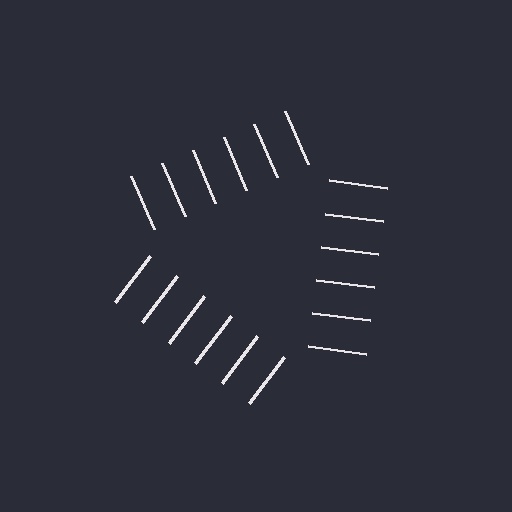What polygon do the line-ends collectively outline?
An illusory triangle — the line segments terminate on its edges but no continuous stroke is drawn.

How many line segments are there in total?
18 — 6 along each of the 3 edges.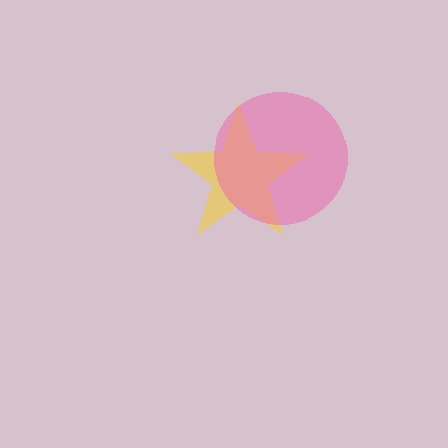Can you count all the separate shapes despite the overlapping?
Yes, there are 2 separate shapes.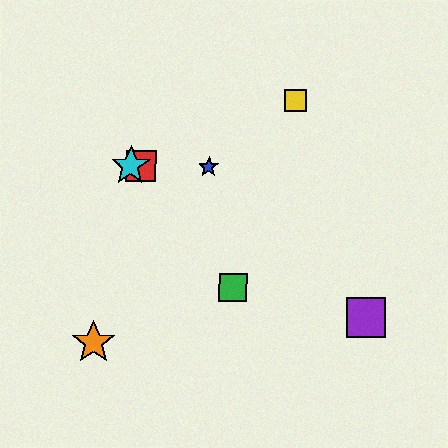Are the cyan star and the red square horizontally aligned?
Yes, both are at y≈166.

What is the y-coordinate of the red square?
The red square is at y≈166.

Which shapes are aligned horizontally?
The red square, the blue star, the cyan star are aligned horizontally.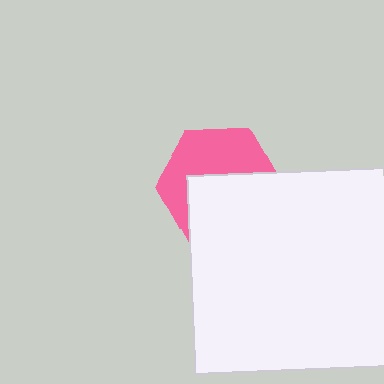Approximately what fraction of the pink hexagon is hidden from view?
Roughly 51% of the pink hexagon is hidden behind the white square.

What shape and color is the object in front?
The object in front is a white square.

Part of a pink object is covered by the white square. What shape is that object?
It is a hexagon.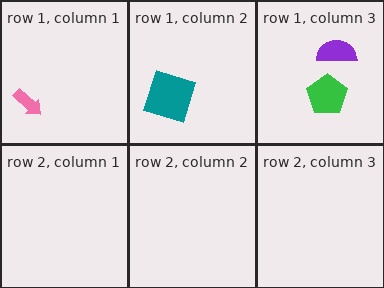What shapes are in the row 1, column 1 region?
The pink arrow.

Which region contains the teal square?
The row 1, column 2 region.